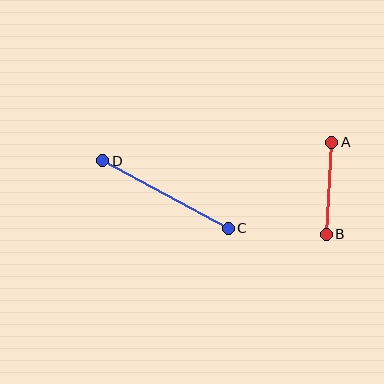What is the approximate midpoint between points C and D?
The midpoint is at approximately (166, 195) pixels.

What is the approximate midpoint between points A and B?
The midpoint is at approximately (329, 188) pixels.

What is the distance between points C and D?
The distance is approximately 143 pixels.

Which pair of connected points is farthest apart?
Points C and D are farthest apart.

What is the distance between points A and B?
The distance is approximately 92 pixels.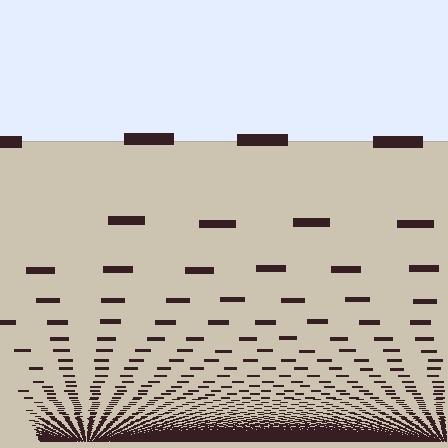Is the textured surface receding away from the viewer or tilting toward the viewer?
The surface appears to tilt toward the viewer. Texture elements get larger and sparser toward the top.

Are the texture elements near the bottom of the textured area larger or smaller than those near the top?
Smaller. The gradient is inverted — elements near the bottom are smaller and denser.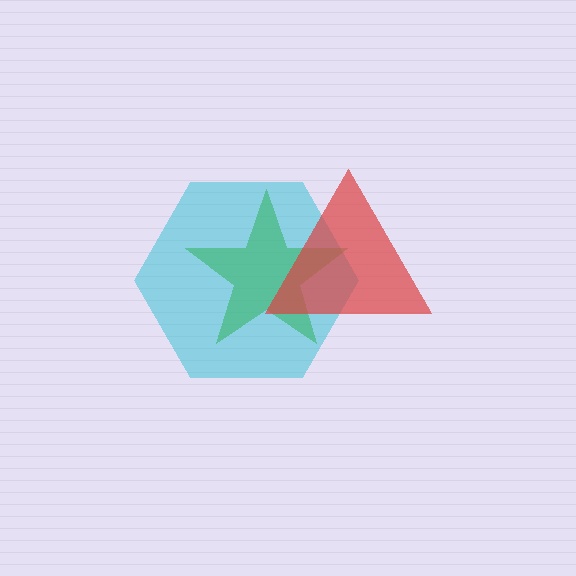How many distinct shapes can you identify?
There are 3 distinct shapes: a cyan hexagon, a green star, a red triangle.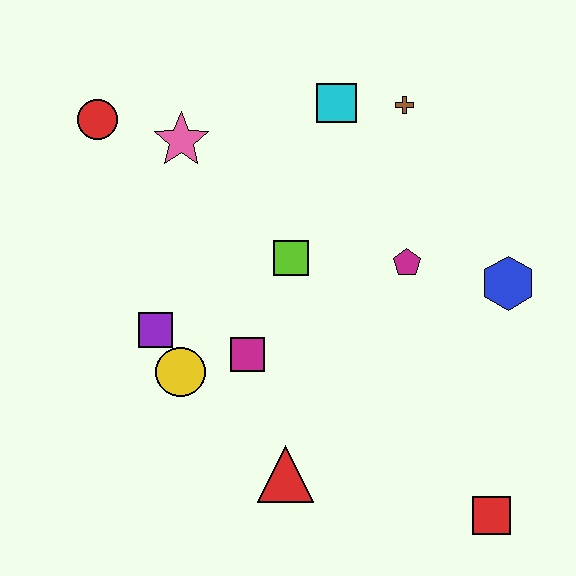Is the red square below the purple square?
Yes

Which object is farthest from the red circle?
The red square is farthest from the red circle.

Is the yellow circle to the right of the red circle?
Yes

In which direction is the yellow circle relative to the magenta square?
The yellow circle is to the left of the magenta square.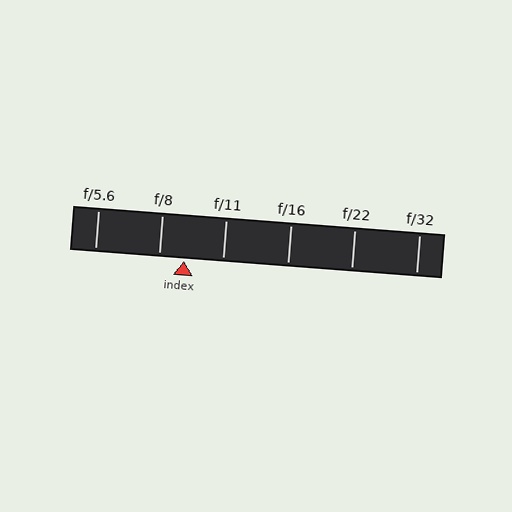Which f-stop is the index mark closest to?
The index mark is closest to f/8.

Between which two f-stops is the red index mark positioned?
The index mark is between f/8 and f/11.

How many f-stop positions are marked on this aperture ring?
There are 6 f-stop positions marked.